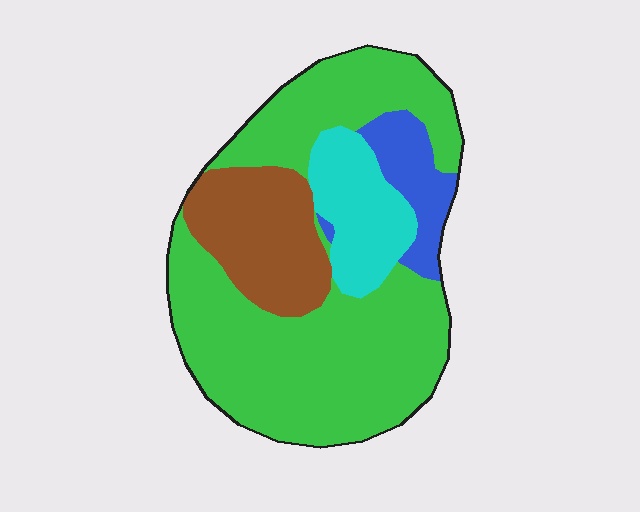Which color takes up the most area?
Green, at roughly 60%.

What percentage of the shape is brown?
Brown covers 18% of the shape.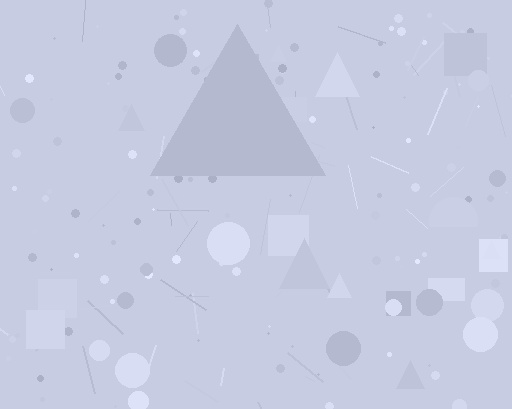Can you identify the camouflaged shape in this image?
The camouflaged shape is a triangle.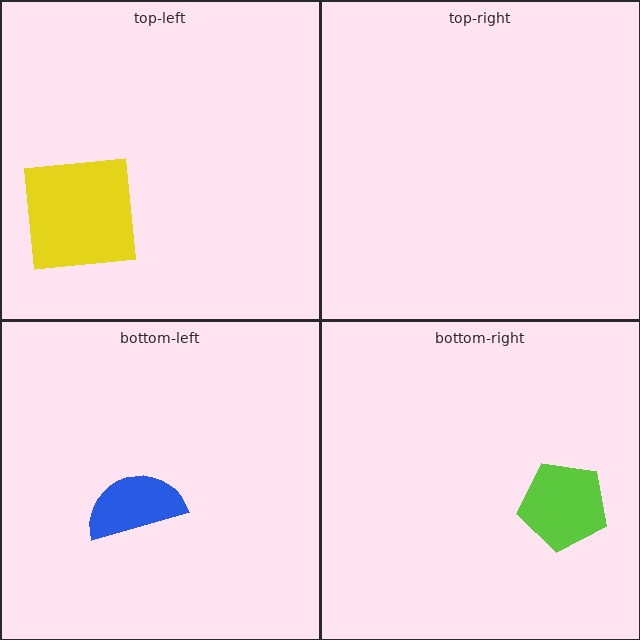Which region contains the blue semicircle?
The bottom-left region.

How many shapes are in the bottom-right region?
1.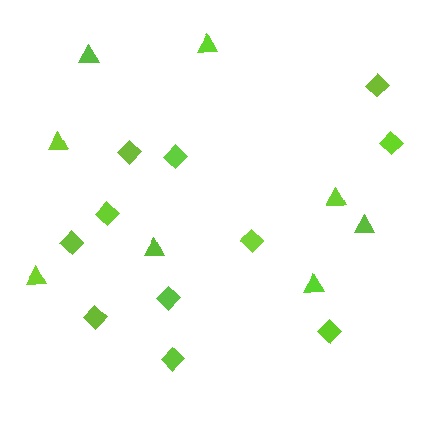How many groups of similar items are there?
There are 2 groups: one group of triangles (8) and one group of diamonds (11).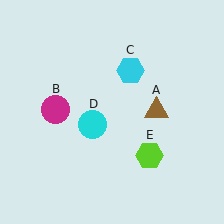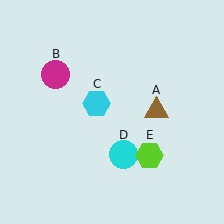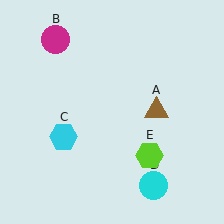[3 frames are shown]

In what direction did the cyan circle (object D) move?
The cyan circle (object D) moved down and to the right.